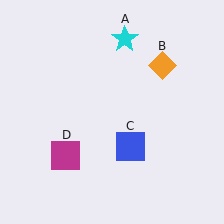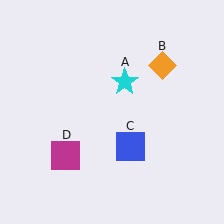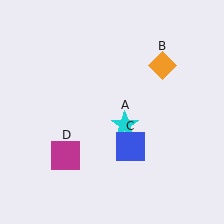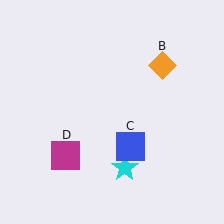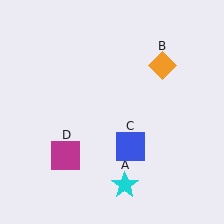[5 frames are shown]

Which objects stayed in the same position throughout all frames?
Orange diamond (object B) and blue square (object C) and magenta square (object D) remained stationary.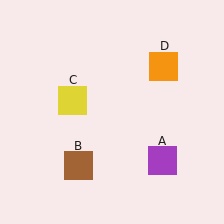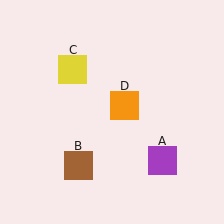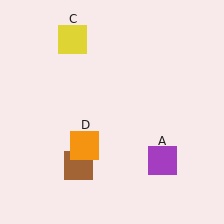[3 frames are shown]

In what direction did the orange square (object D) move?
The orange square (object D) moved down and to the left.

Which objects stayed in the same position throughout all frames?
Purple square (object A) and brown square (object B) remained stationary.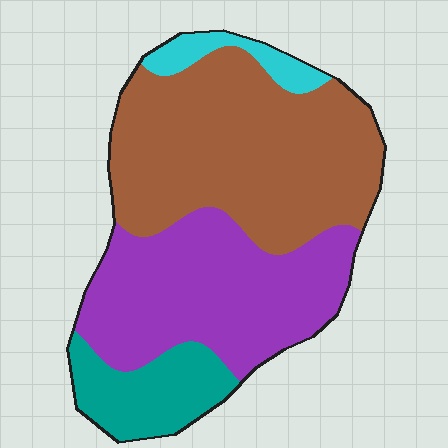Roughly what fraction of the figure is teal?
Teal covers around 15% of the figure.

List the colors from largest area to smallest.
From largest to smallest: brown, purple, teal, cyan.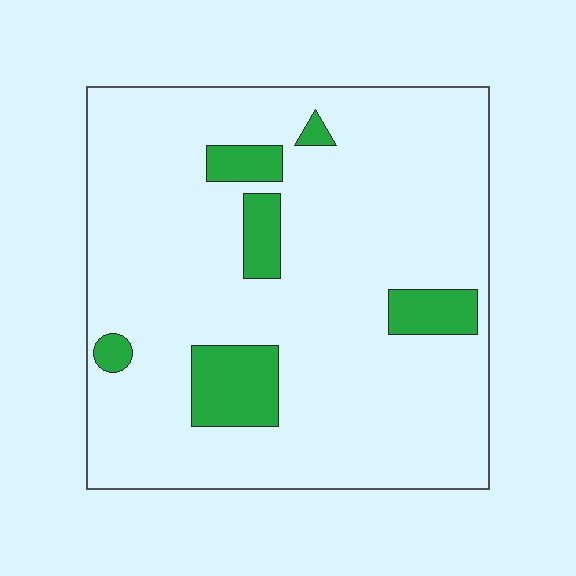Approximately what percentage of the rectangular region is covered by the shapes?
Approximately 10%.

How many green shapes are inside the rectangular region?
6.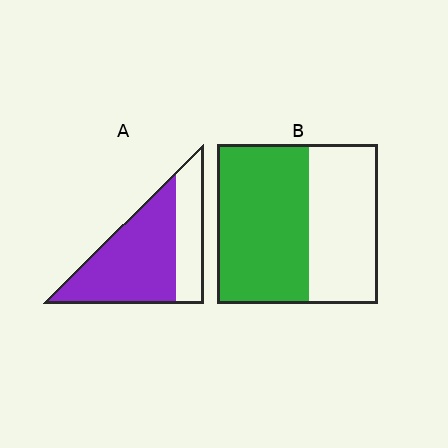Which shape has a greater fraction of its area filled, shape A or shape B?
Shape A.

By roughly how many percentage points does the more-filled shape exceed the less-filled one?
By roughly 10 percentage points (A over B).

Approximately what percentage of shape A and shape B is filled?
A is approximately 70% and B is approximately 55%.